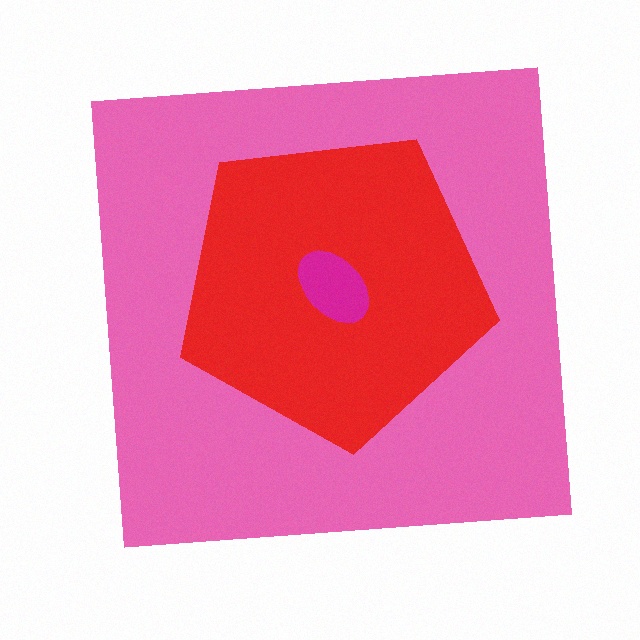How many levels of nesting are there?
3.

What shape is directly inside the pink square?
The red pentagon.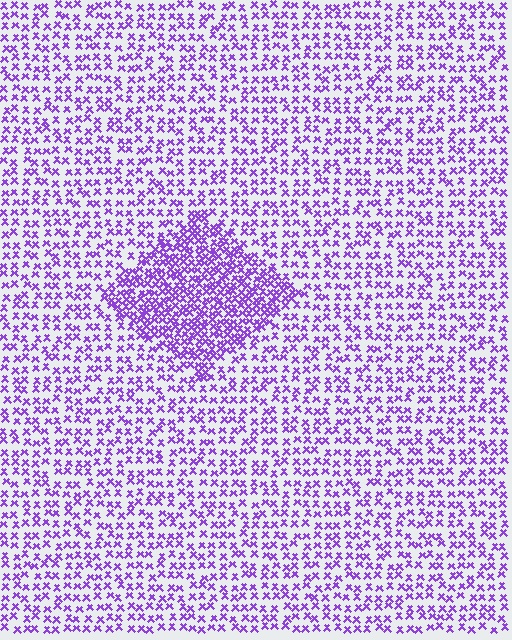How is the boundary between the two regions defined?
The boundary is defined by a change in element density (approximately 2.1x ratio). All elements are the same color, size, and shape.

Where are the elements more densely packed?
The elements are more densely packed inside the diamond boundary.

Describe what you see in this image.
The image contains small purple elements arranged at two different densities. A diamond-shaped region is visible where the elements are more densely packed than the surrounding area.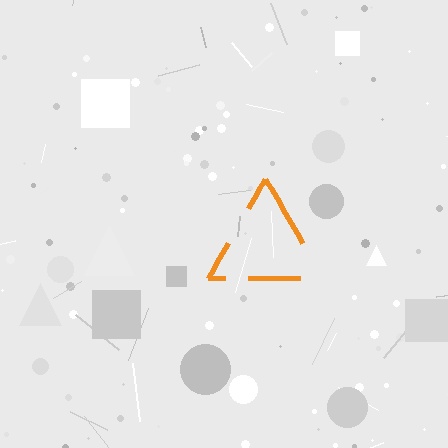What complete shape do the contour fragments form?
The contour fragments form a triangle.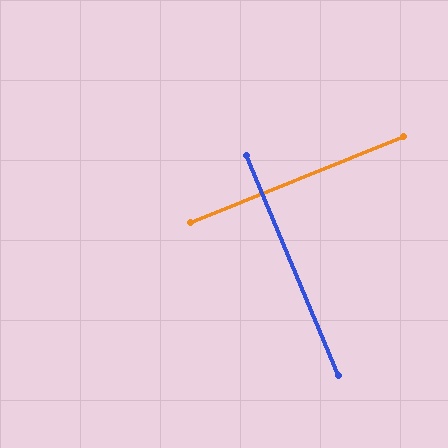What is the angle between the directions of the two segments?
Approximately 89 degrees.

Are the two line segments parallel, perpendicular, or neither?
Perpendicular — they meet at approximately 89°.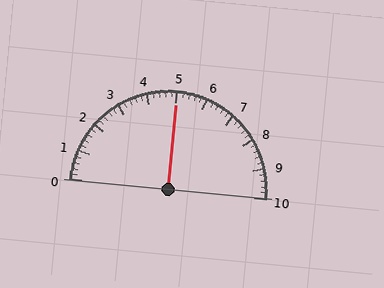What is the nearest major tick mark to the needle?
The nearest major tick mark is 5.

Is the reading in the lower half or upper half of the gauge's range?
The reading is in the upper half of the range (0 to 10).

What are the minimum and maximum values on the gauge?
The gauge ranges from 0 to 10.